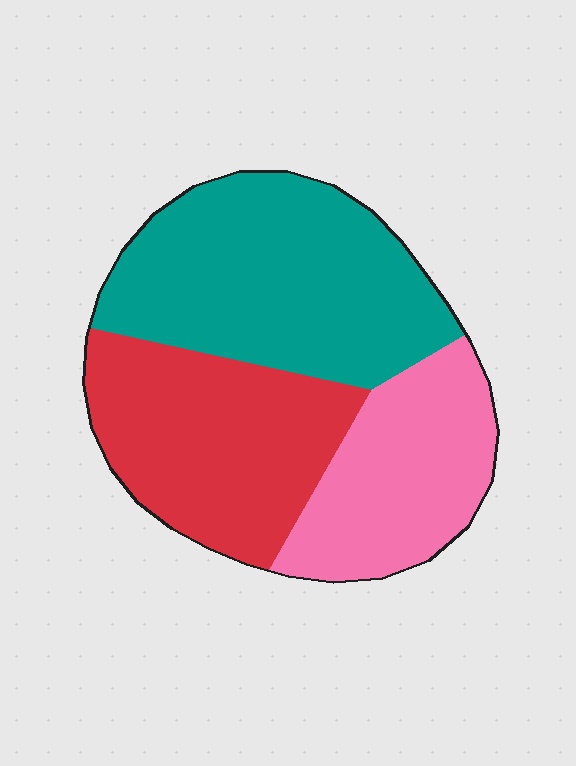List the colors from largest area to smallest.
From largest to smallest: teal, red, pink.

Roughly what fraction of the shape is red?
Red covers about 35% of the shape.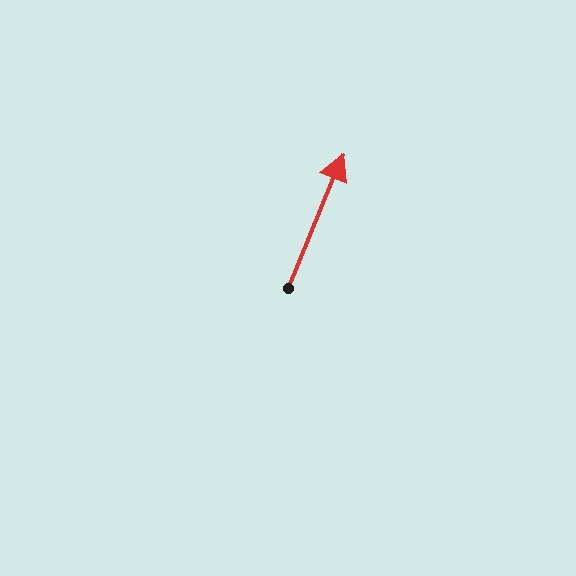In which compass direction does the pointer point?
North.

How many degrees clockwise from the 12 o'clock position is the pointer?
Approximately 22 degrees.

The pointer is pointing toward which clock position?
Roughly 1 o'clock.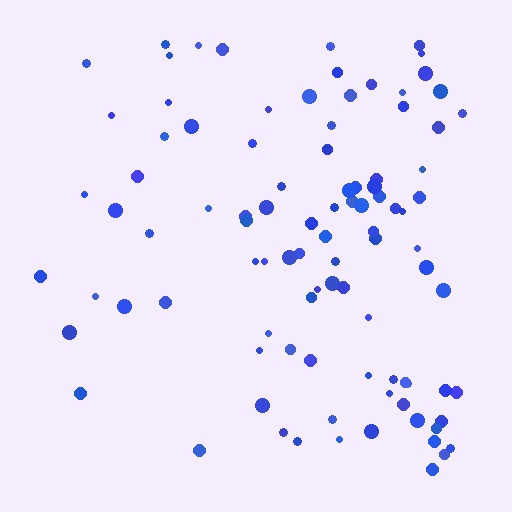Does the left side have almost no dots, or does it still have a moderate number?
Still a moderate number, just noticeably fewer than the right.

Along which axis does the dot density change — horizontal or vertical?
Horizontal.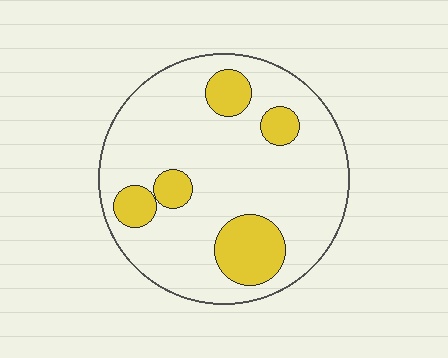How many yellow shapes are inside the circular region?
5.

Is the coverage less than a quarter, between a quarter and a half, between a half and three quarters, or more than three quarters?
Less than a quarter.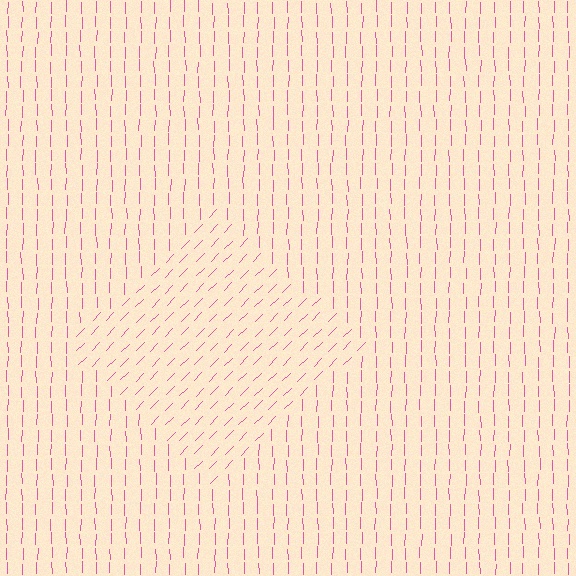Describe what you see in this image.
The image is filled with small pink line segments. A diamond region in the image has lines oriented differently from the surrounding lines, creating a visible texture boundary.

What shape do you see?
I see a diamond.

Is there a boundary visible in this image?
Yes, there is a texture boundary formed by a change in line orientation.